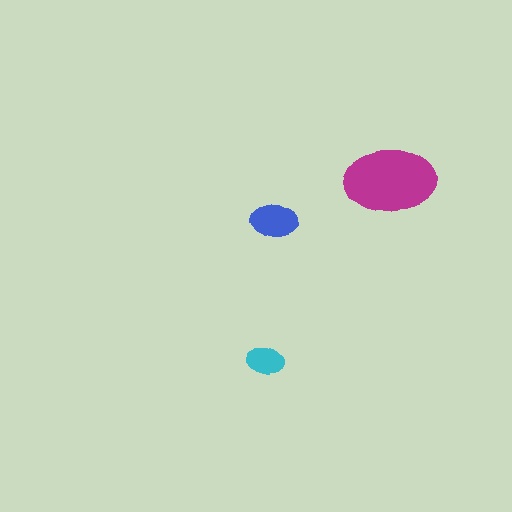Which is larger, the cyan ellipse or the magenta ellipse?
The magenta one.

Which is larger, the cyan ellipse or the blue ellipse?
The blue one.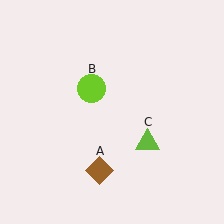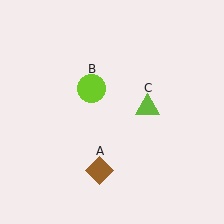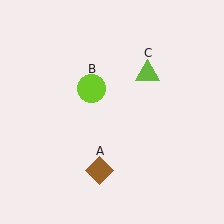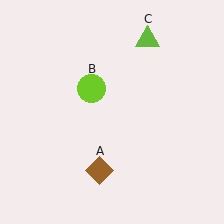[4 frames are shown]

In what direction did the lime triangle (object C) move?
The lime triangle (object C) moved up.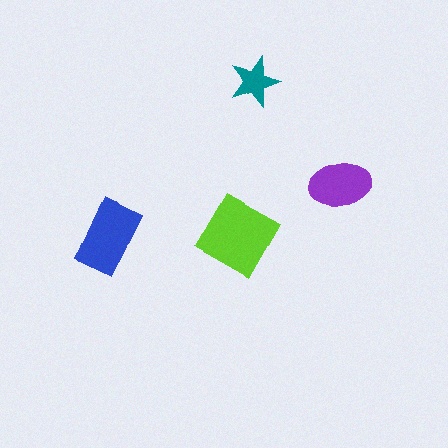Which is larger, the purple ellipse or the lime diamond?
The lime diamond.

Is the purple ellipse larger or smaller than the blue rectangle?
Smaller.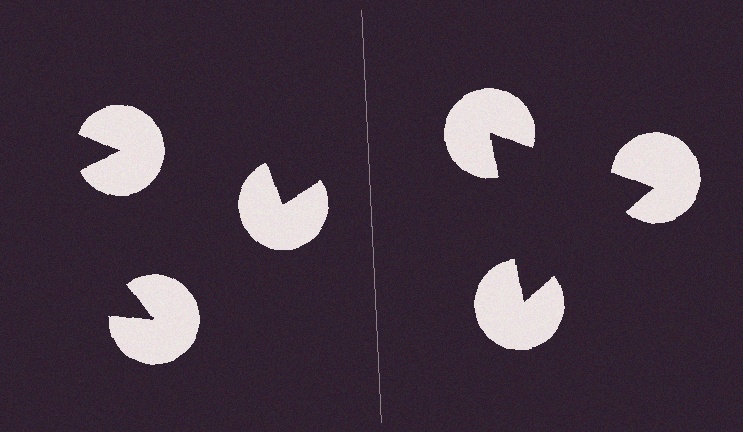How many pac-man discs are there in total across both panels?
6 — 3 on each side.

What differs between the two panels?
The pac-man discs are positioned identically on both sides; only the wedge orientations differ. On the right they align to a triangle; on the left they are misaligned.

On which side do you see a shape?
An illusory triangle appears on the right side. On the left side the wedge cuts are rotated, so no coherent shape forms.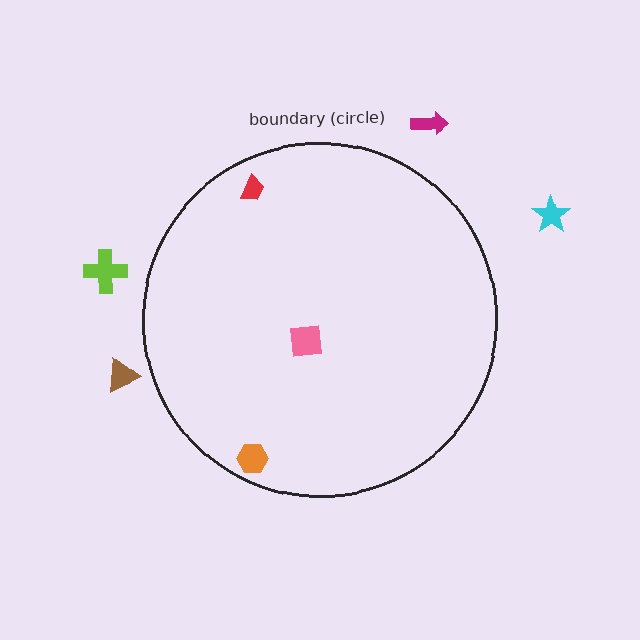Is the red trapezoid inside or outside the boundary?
Inside.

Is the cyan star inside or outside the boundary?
Outside.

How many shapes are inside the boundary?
3 inside, 4 outside.